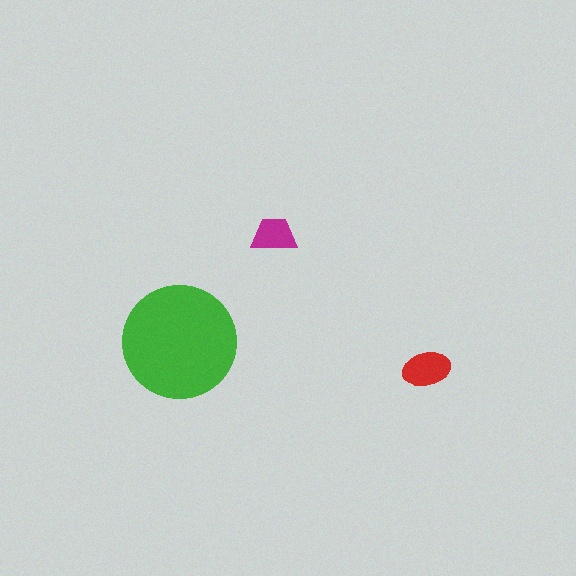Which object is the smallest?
The magenta trapezoid.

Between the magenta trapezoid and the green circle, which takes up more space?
The green circle.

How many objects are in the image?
There are 3 objects in the image.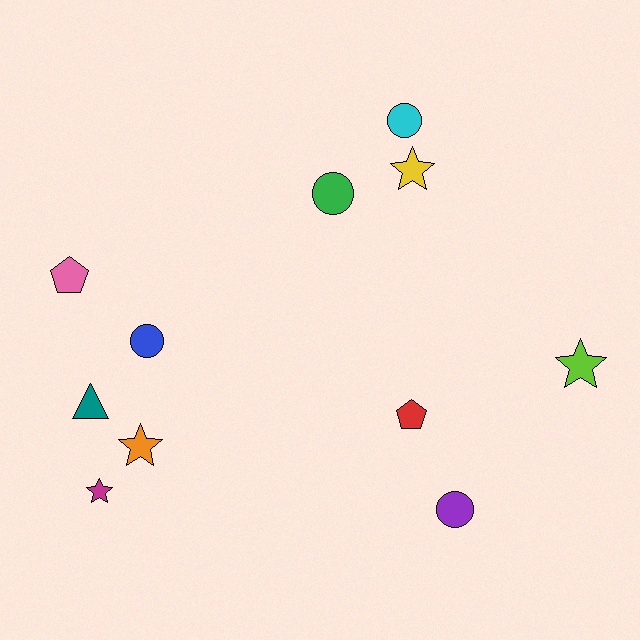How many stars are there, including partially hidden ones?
There are 4 stars.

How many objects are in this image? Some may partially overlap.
There are 11 objects.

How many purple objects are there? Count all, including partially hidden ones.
There is 1 purple object.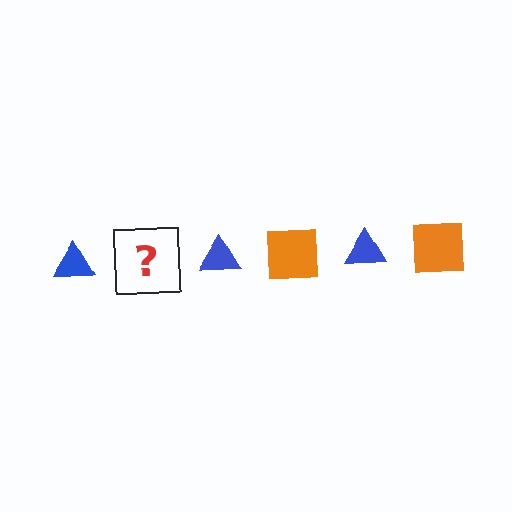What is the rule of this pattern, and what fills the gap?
The rule is that the pattern alternates between blue triangle and orange square. The gap should be filled with an orange square.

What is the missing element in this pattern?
The missing element is an orange square.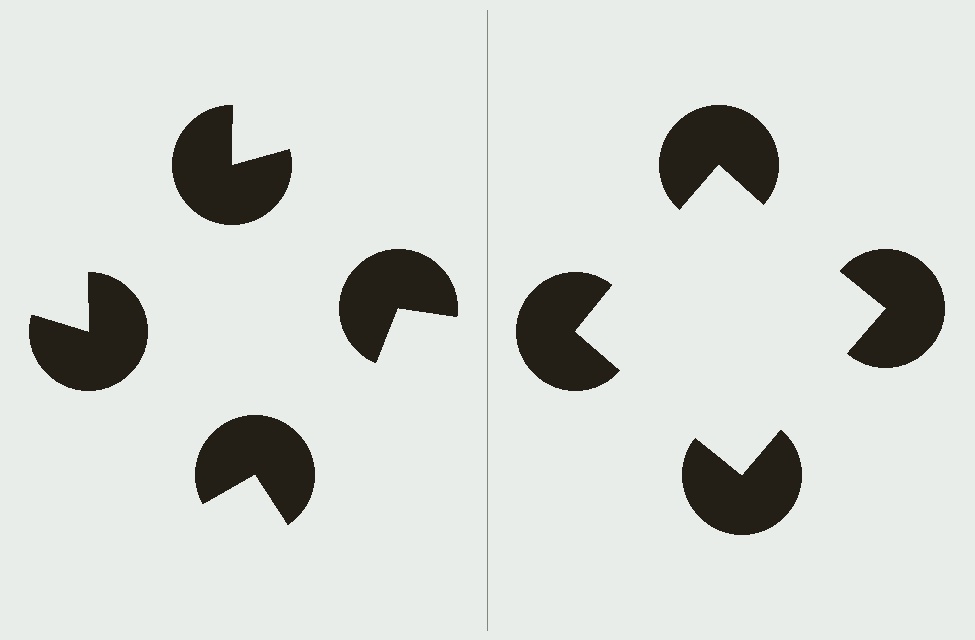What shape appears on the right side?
An illusory square.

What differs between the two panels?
The pac-man discs are positioned identically on both sides; only the wedge orientations differ. On the right they align to a square; on the left they are misaligned.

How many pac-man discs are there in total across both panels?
8 — 4 on each side.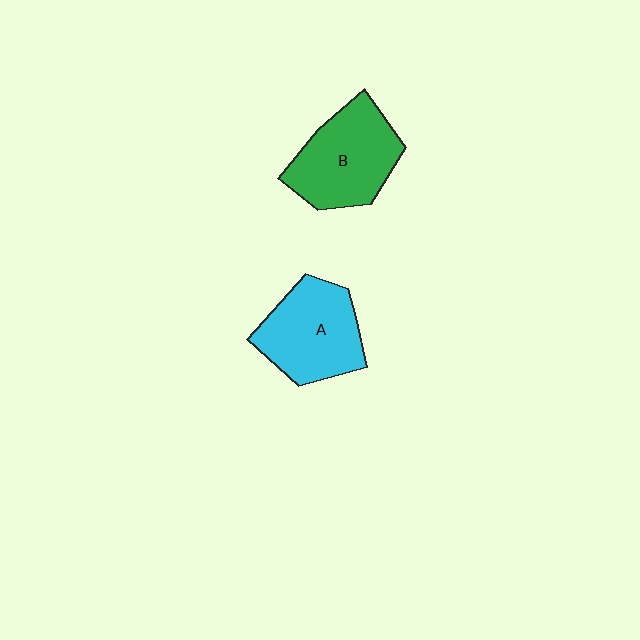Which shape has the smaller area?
Shape A (cyan).